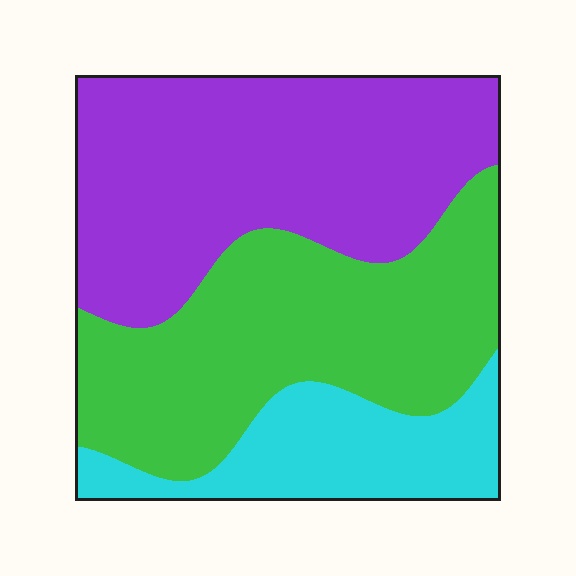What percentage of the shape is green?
Green covers 39% of the shape.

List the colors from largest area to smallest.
From largest to smallest: purple, green, cyan.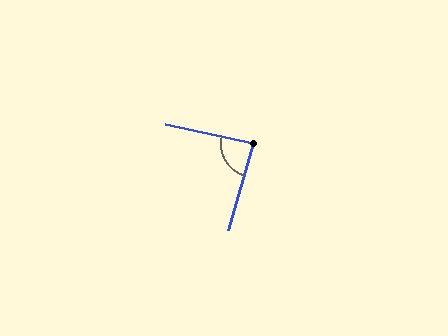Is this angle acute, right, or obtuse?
It is approximately a right angle.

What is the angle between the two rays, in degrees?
Approximately 86 degrees.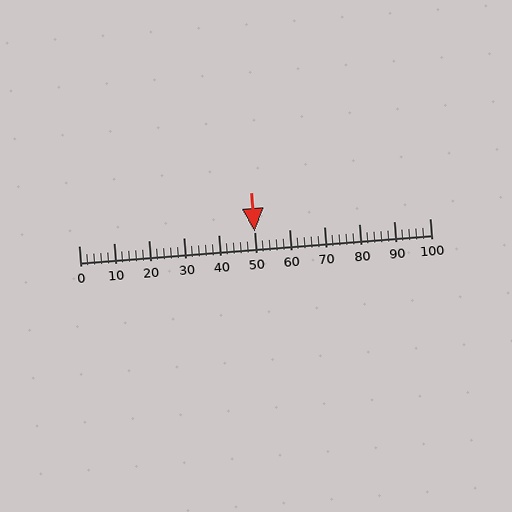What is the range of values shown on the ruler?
The ruler shows values from 0 to 100.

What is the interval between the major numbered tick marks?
The major tick marks are spaced 10 units apart.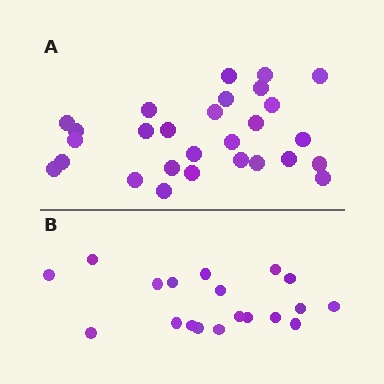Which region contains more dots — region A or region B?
Region A (the top region) has more dots.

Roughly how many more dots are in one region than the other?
Region A has roughly 8 or so more dots than region B.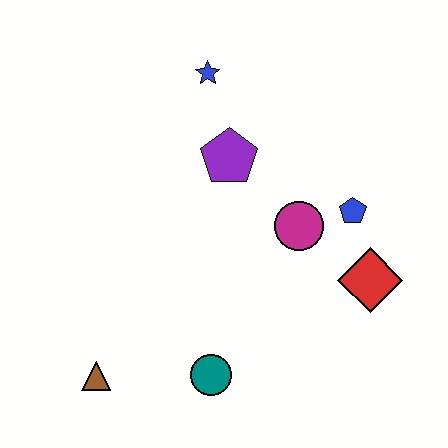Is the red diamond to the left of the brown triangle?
No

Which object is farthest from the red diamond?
The brown triangle is farthest from the red diamond.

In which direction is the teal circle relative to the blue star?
The teal circle is below the blue star.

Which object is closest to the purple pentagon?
The blue star is closest to the purple pentagon.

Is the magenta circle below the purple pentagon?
Yes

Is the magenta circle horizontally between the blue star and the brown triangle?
No